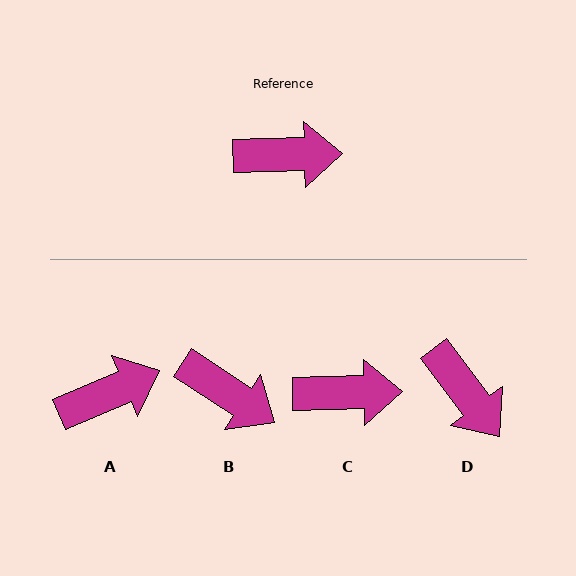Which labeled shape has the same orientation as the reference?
C.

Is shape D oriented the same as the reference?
No, it is off by about 55 degrees.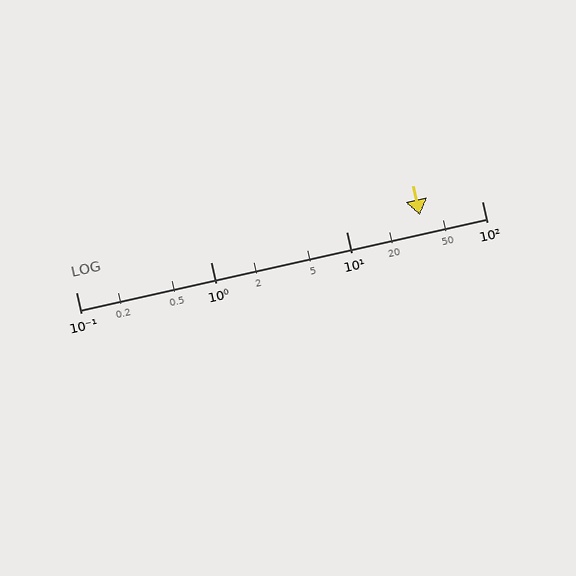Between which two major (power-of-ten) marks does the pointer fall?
The pointer is between 10 and 100.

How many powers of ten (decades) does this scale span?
The scale spans 3 decades, from 0.1 to 100.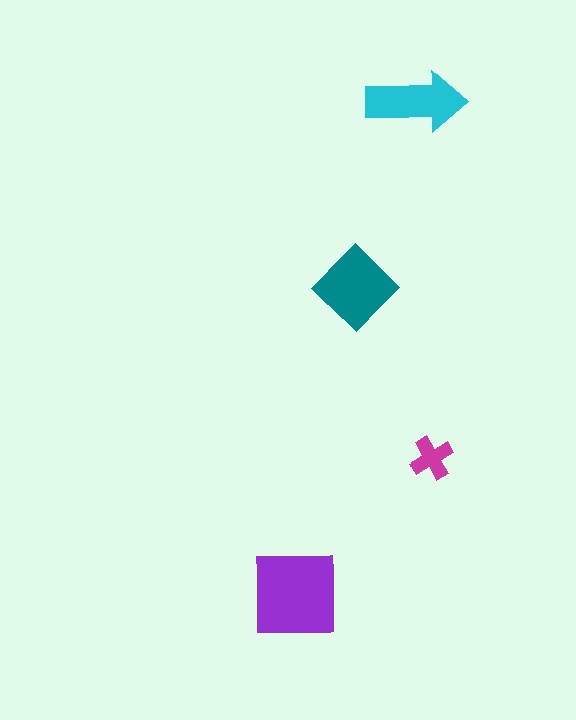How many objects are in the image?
There are 4 objects in the image.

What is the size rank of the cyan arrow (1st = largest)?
3rd.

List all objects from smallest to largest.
The magenta cross, the cyan arrow, the teal diamond, the purple square.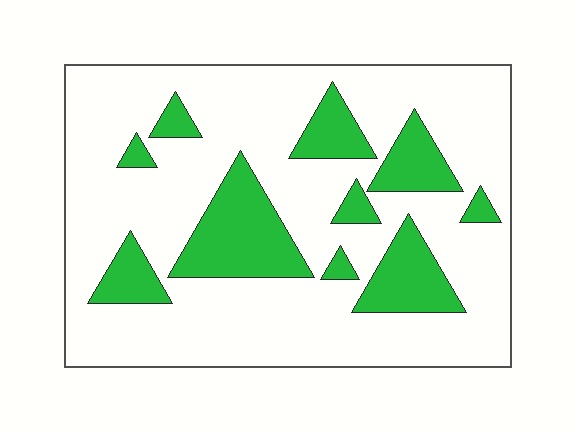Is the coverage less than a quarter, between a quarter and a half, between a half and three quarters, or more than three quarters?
Less than a quarter.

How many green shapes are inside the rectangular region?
10.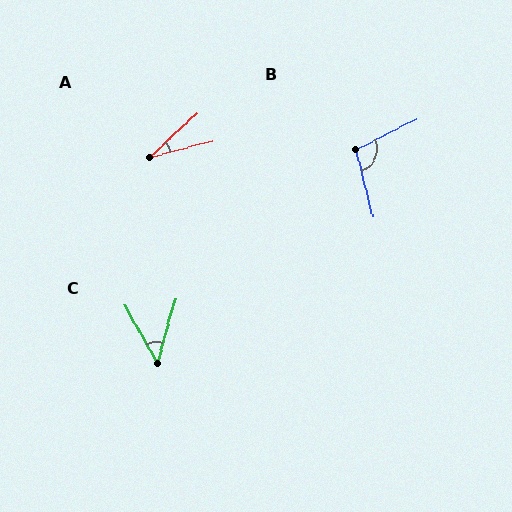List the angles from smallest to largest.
A (28°), C (45°), B (103°).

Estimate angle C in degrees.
Approximately 45 degrees.